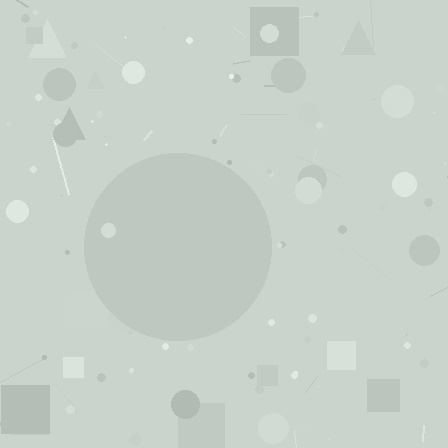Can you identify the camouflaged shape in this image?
The camouflaged shape is a circle.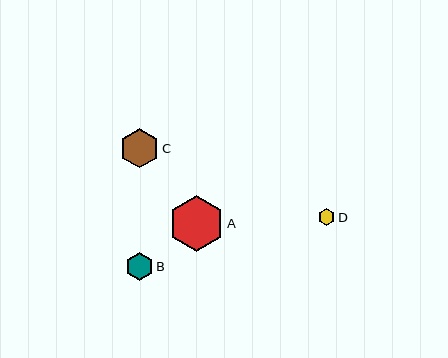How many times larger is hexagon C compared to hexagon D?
Hexagon C is approximately 2.3 times the size of hexagon D.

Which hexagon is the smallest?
Hexagon D is the smallest with a size of approximately 17 pixels.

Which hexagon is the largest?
Hexagon A is the largest with a size of approximately 56 pixels.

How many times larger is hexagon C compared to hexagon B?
Hexagon C is approximately 1.4 times the size of hexagon B.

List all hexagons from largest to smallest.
From largest to smallest: A, C, B, D.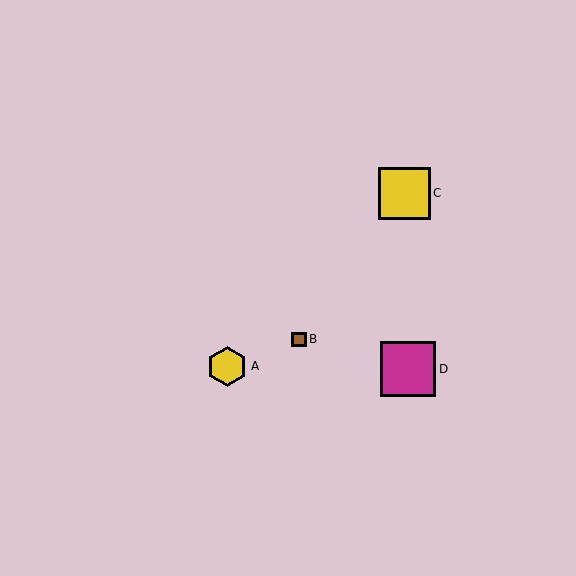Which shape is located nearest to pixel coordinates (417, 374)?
The magenta square (labeled D) at (408, 369) is nearest to that location.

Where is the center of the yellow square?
The center of the yellow square is at (404, 193).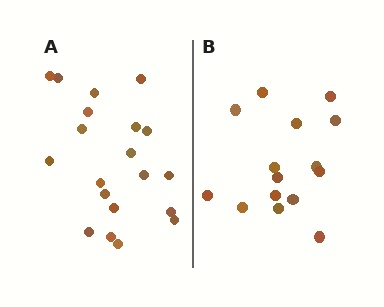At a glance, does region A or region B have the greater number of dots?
Region A (the left region) has more dots.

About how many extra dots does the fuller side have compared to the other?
Region A has about 5 more dots than region B.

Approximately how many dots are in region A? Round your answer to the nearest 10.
About 20 dots.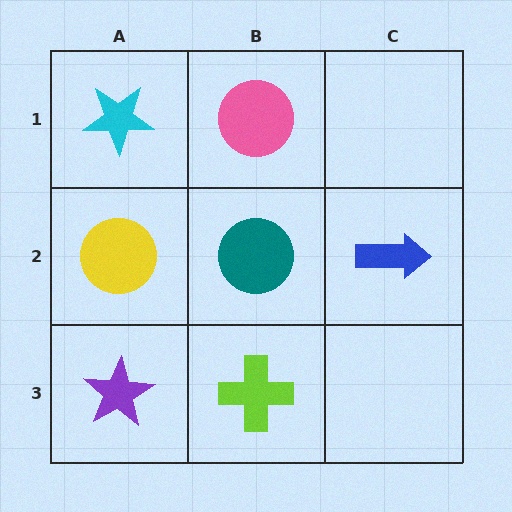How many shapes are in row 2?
3 shapes.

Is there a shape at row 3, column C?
No, that cell is empty.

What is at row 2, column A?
A yellow circle.